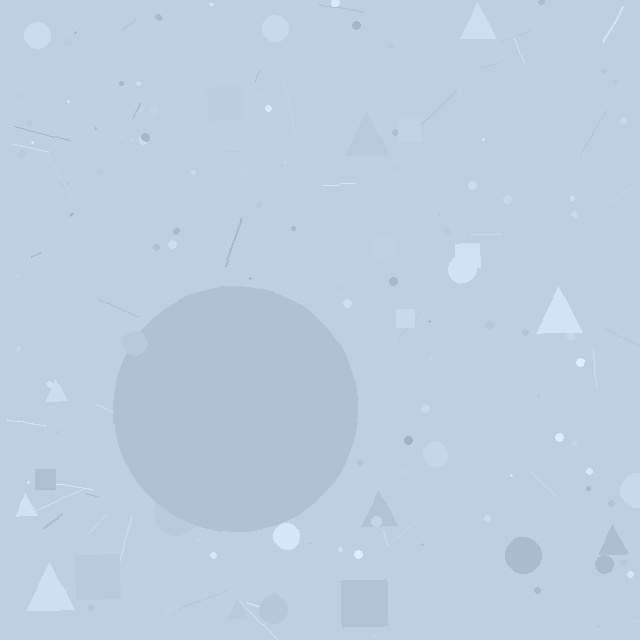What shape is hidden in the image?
A circle is hidden in the image.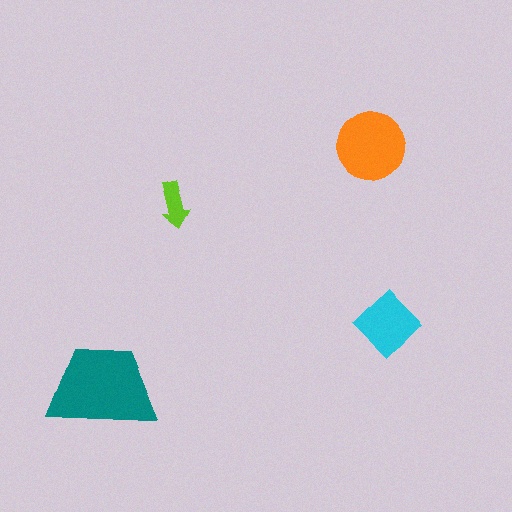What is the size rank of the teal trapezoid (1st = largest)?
1st.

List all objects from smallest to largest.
The lime arrow, the cyan diamond, the orange circle, the teal trapezoid.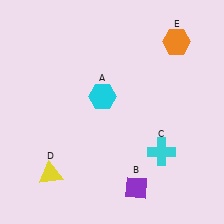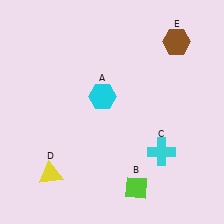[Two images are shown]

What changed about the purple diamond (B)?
In Image 1, B is purple. In Image 2, it changed to lime.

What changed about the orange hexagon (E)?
In Image 1, E is orange. In Image 2, it changed to brown.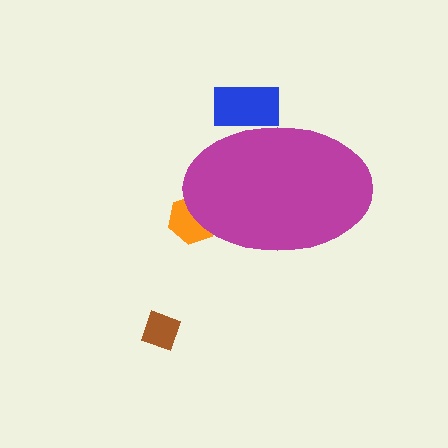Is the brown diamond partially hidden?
No, the brown diamond is fully visible.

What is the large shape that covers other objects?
A magenta ellipse.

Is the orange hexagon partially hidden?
Yes, the orange hexagon is partially hidden behind the magenta ellipse.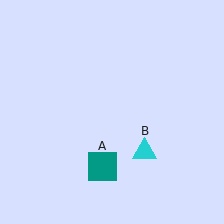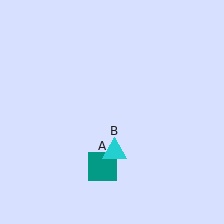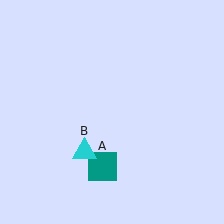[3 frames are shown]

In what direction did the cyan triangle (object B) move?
The cyan triangle (object B) moved left.